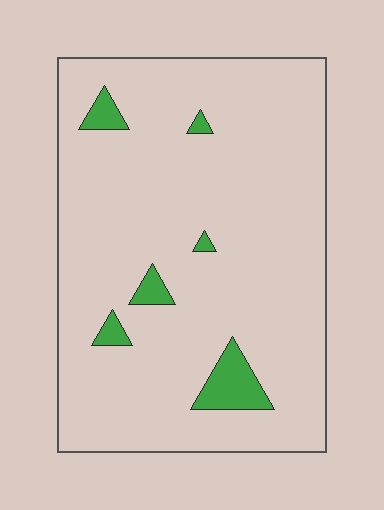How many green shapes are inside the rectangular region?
6.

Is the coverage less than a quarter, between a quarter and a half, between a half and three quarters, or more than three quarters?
Less than a quarter.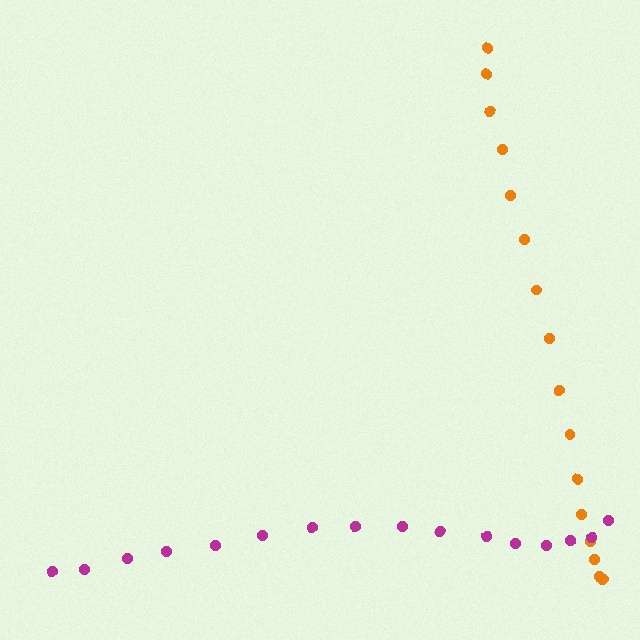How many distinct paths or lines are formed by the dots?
There are 2 distinct paths.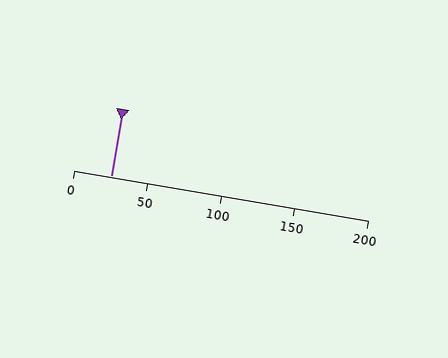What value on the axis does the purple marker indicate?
The marker indicates approximately 25.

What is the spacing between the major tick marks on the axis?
The major ticks are spaced 50 apart.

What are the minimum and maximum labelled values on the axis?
The axis runs from 0 to 200.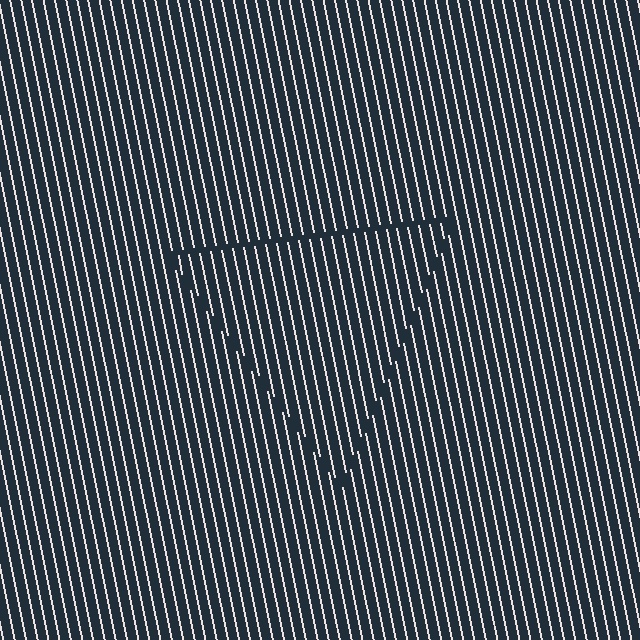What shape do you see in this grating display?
An illusory triangle. The interior of the shape contains the same grating, shifted by half a period — the contour is defined by the phase discontinuity where line-ends from the inner and outer gratings abut.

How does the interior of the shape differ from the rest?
The interior of the shape contains the same grating, shifted by half a period — the contour is defined by the phase discontinuity where line-ends from the inner and outer gratings abut.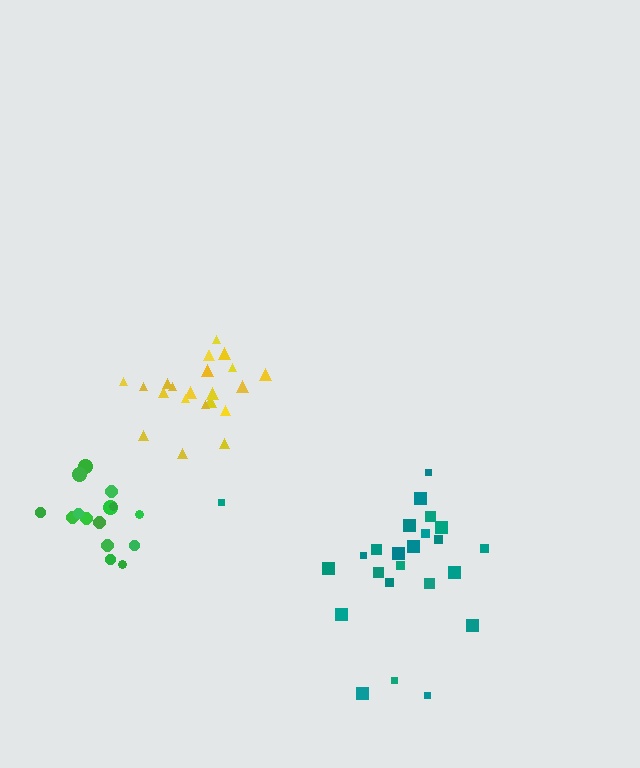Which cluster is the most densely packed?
Yellow.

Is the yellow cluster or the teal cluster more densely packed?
Yellow.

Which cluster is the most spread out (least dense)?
Teal.